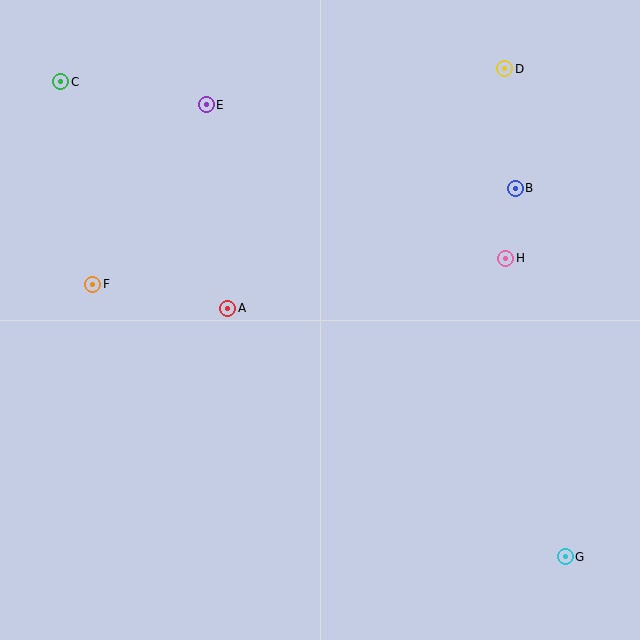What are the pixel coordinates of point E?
Point E is at (206, 105).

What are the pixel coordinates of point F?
Point F is at (93, 284).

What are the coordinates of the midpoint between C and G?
The midpoint between C and G is at (313, 319).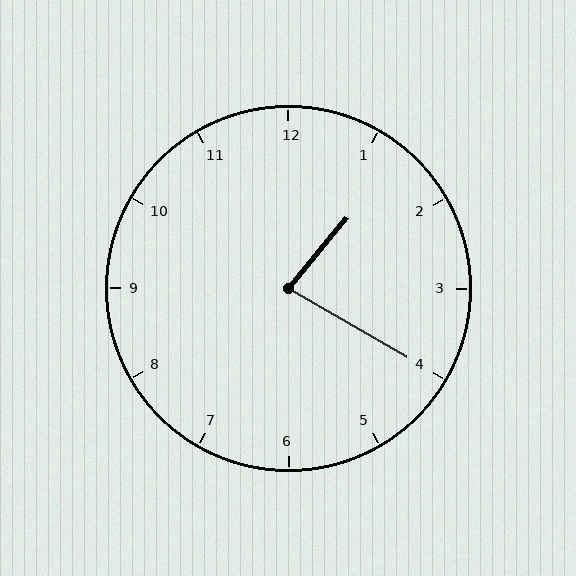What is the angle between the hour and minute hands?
Approximately 80 degrees.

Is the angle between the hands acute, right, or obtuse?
It is acute.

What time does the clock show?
1:20.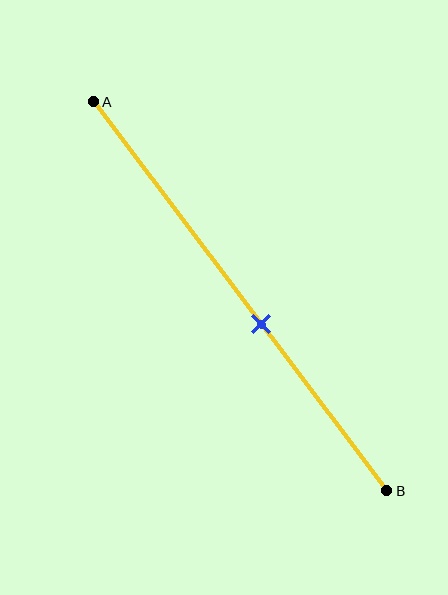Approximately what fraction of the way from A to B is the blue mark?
The blue mark is approximately 55% of the way from A to B.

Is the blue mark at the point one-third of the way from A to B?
No, the mark is at about 55% from A, not at the 33% one-third point.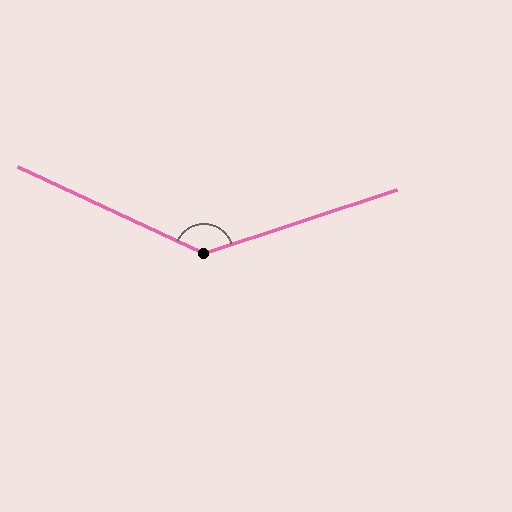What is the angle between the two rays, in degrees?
Approximately 137 degrees.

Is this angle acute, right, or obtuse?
It is obtuse.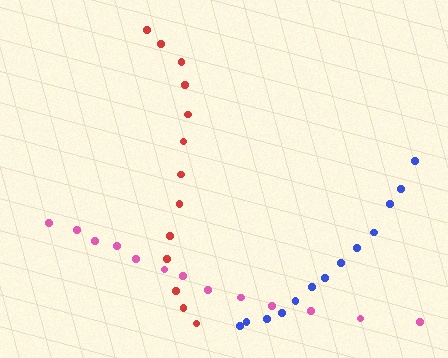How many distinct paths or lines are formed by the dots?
There are 3 distinct paths.